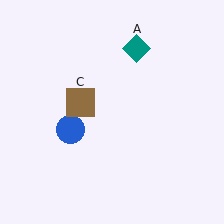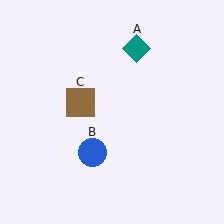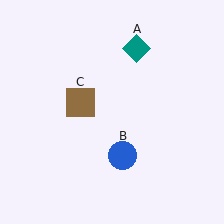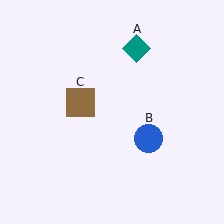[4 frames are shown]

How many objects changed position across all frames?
1 object changed position: blue circle (object B).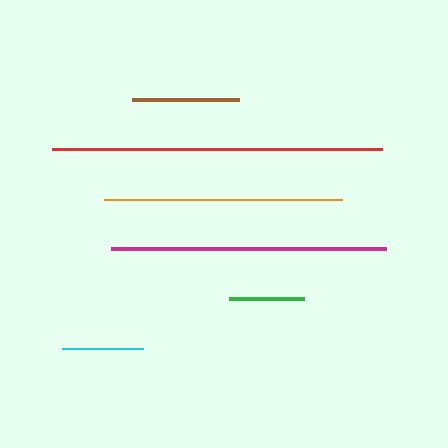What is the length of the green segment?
The green segment is approximately 75 pixels long.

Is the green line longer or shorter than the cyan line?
The cyan line is longer than the green line.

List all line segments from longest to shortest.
From longest to shortest: red, magenta, orange, brown, cyan, green.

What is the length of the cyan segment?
The cyan segment is approximately 82 pixels long.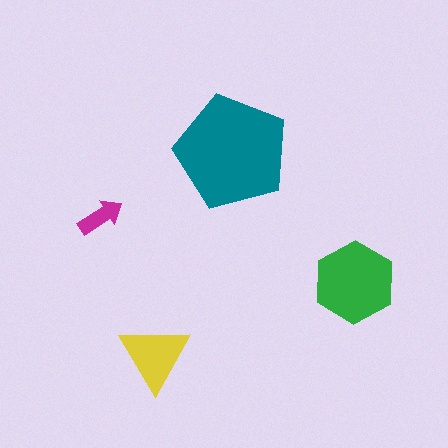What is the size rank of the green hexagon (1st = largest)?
2nd.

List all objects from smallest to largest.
The magenta arrow, the yellow triangle, the green hexagon, the teal pentagon.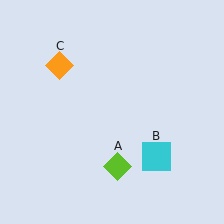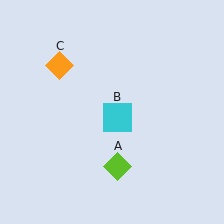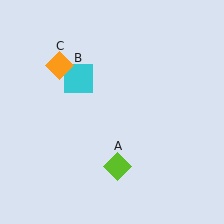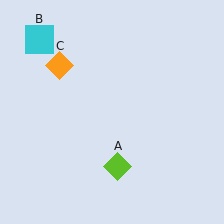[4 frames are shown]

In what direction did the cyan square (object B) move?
The cyan square (object B) moved up and to the left.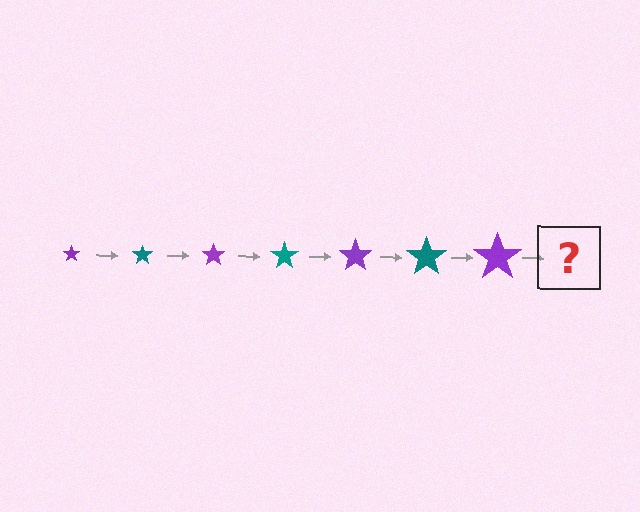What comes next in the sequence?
The next element should be a teal star, larger than the previous one.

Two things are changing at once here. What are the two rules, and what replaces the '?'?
The two rules are that the star grows larger each step and the color cycles through purple and teal. The '?' should be a teal star, larger than the previous one.